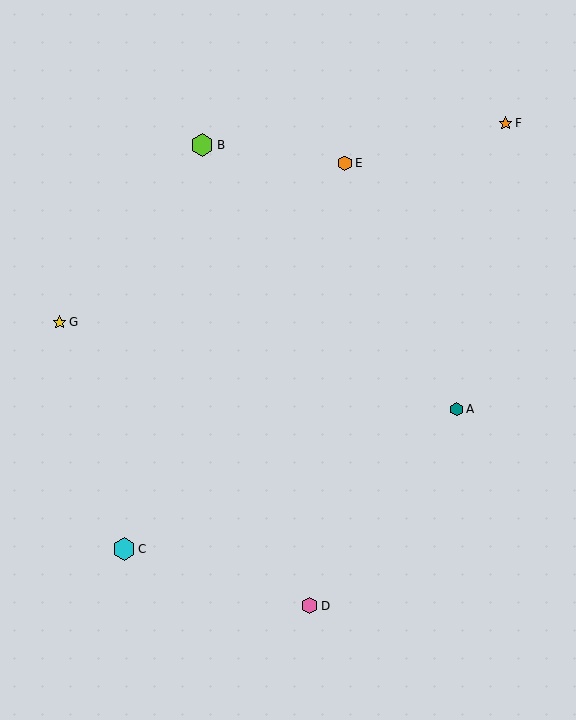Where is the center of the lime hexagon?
The center of the lime hexagon is at (202, 145).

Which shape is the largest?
The lime hexagon (labeled B) is the largest.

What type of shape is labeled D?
Shape D is a pink hexagon.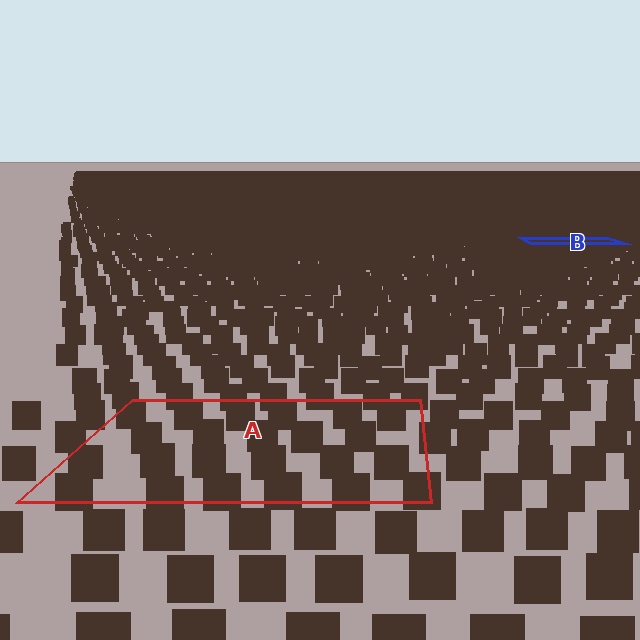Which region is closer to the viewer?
Region A is closer. The texture elements there are larger and more spread out.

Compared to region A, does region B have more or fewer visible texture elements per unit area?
Region B has more texture elements per unit area — they are packed more densely because it is farther away.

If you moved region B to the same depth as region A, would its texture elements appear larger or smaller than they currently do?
They would appear larger. At a closer depth, the same texture elements are projected at a bigger on-screen size.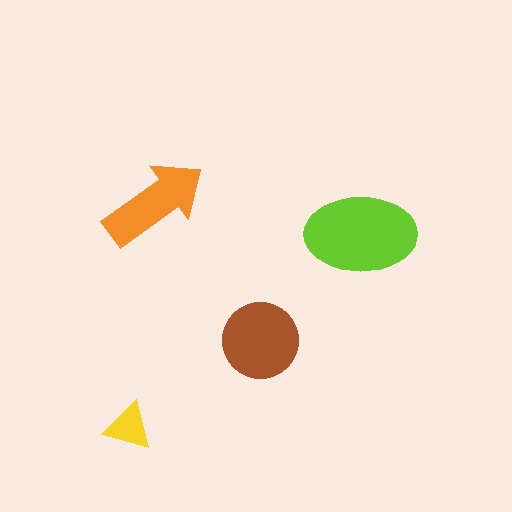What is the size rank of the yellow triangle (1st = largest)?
4th.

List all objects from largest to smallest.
The lime ellipse, the brown circle, the orange arrow, the yellow triangle.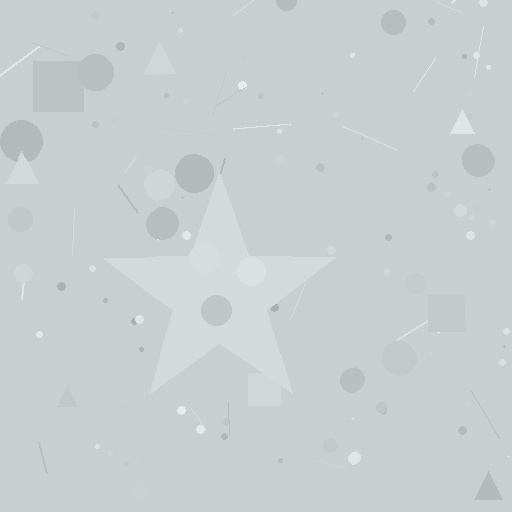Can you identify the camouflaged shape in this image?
The camouflaged shape is a star.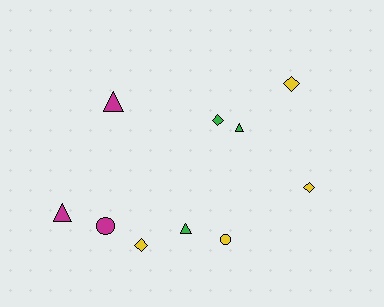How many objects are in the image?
There are 10 objects.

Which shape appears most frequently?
Triangle, with 4 objects.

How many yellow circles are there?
There is 1 yellow circle.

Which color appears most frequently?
Yellow, with 4 objects.